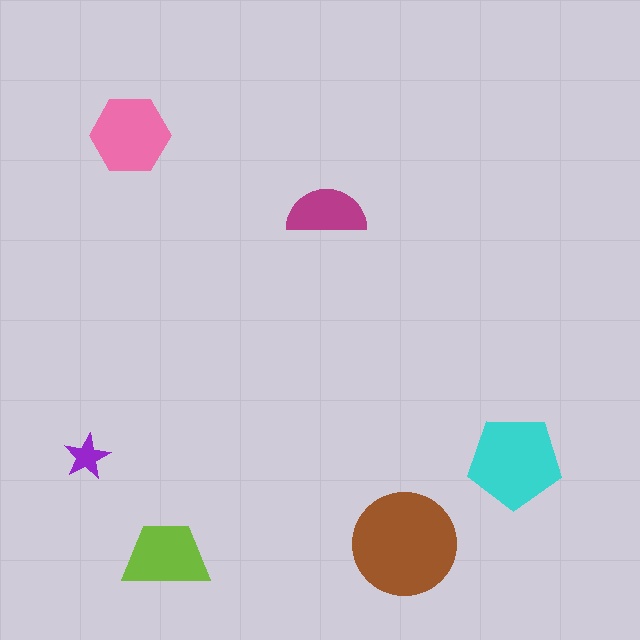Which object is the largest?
The brown circle.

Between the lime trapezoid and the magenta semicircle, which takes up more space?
The lime trapezoid.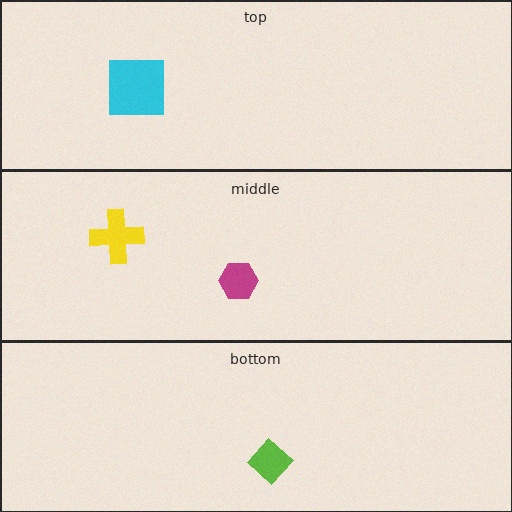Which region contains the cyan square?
The top region.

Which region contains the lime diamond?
The bottom region.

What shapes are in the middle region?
The magenta hexagon, the yellow cross.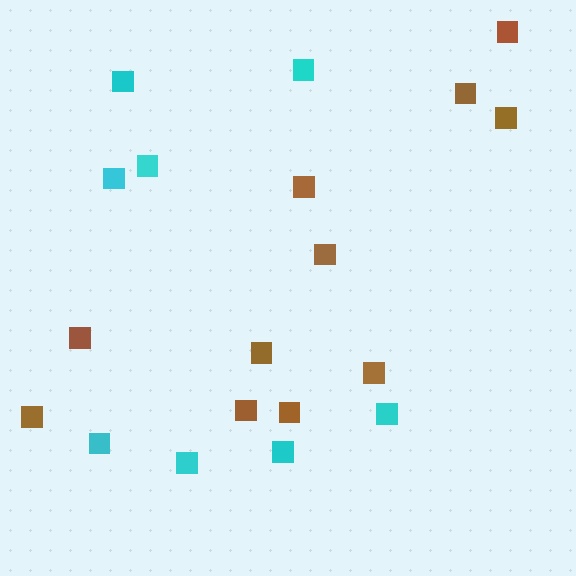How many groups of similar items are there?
There are 2 groups: one group of brown squares (11) and one group of cyan squares (8).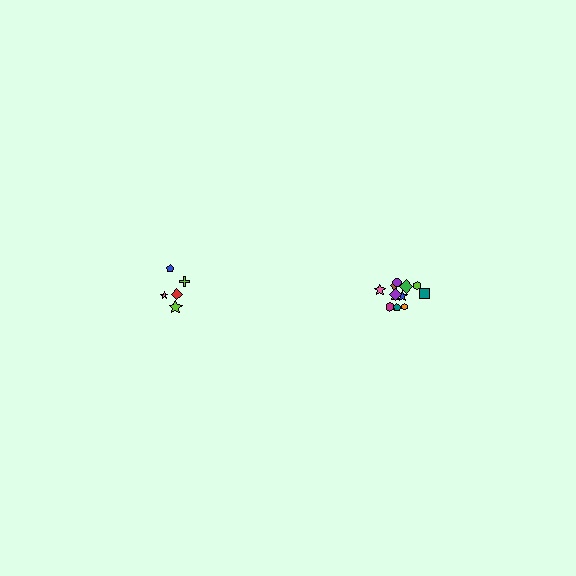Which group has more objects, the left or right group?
The right group.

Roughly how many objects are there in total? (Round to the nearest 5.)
Roughly 15 objects in total.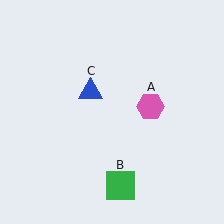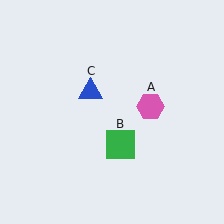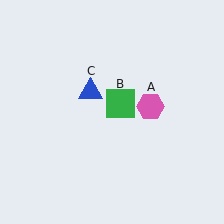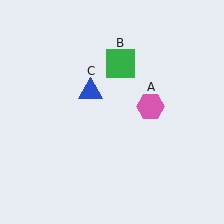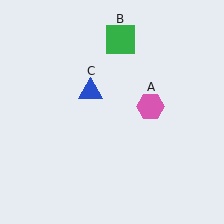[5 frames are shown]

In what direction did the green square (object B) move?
The green square (object B) moved up.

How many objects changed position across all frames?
1 object changed position: green square (object B).